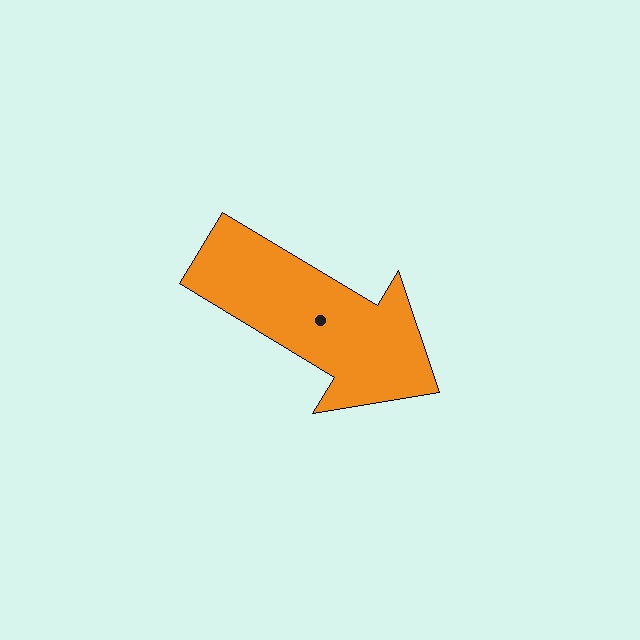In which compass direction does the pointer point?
Southeast.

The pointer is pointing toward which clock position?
Roughly 4 o'clock.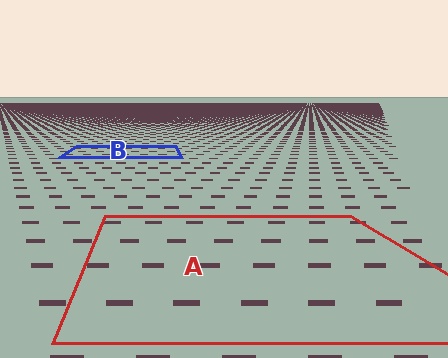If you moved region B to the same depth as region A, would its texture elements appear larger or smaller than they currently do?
They would appear larger. At a closer depth, the same texture elements are projected at a bigger on-screen size.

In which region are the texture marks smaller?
The texture marks are smaller in region B, because it is farther away.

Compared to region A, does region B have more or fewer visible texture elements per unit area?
Region B has more texture elements per unit area — they are packed more densely because it is farther away.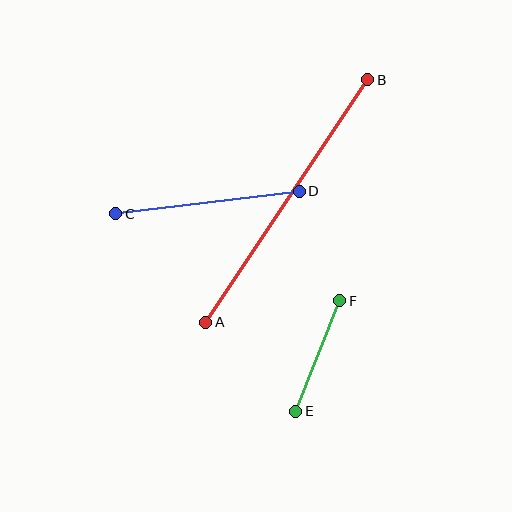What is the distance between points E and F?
The distance is approximately 119 pixels.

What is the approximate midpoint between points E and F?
The midpoint is at approximately (318, 356) pixels.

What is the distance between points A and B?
The distance is approximately 292 pixels.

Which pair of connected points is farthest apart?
Points A and B are farthest apart.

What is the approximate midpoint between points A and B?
The midpoint is at approximately (287, 201) pixels.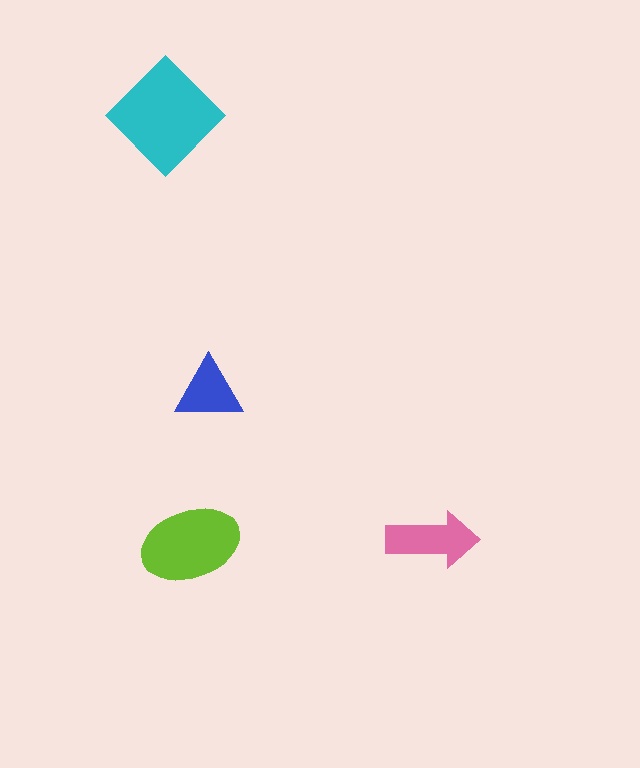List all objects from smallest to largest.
The blue triangle, the pink arrow, the lime ellipse, the cyan diamond.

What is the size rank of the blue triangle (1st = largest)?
4th.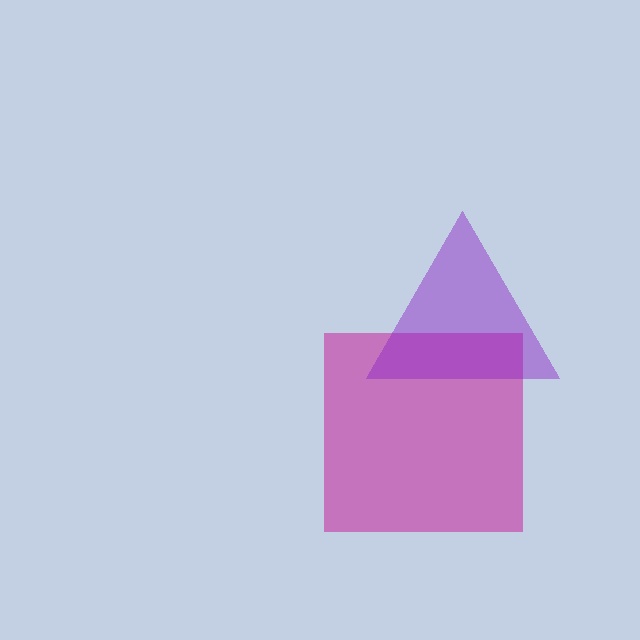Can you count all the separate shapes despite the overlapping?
Yes, there are 2 separate shapes.